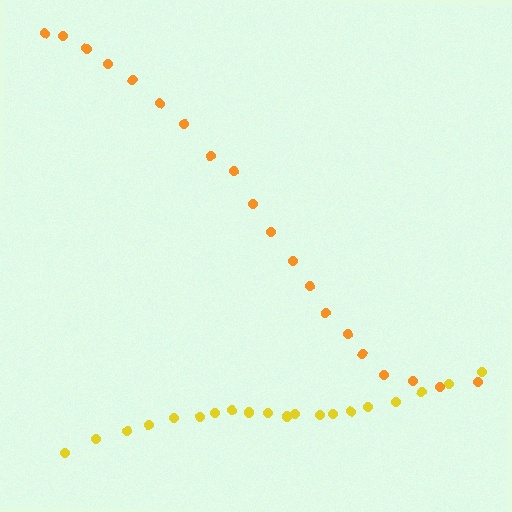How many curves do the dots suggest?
There are 2 distinct paths.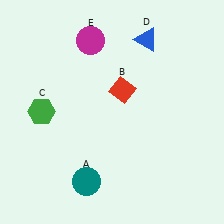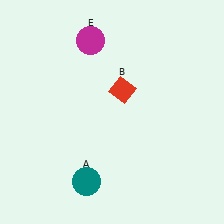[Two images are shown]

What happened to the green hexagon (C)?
The green hexagon (C) was removed in Image 2. It was in the top-left area of Image 1.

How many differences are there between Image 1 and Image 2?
There are 2 differences between the two images.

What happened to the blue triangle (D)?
The blue triangle (D) was removed in Image 2. It was in the top-right area of Image 1.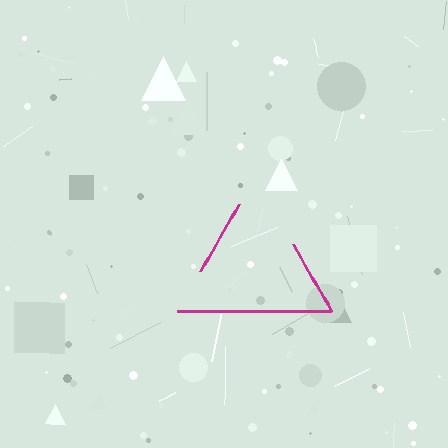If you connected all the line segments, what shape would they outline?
They would outline a triangle.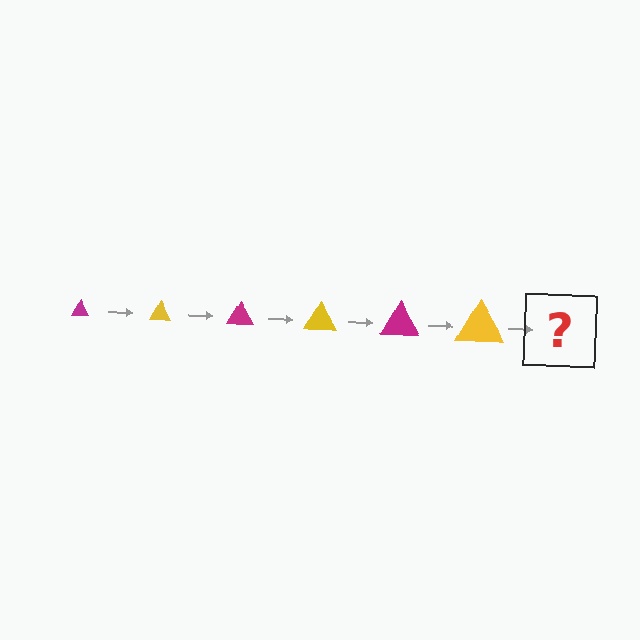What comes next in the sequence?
The next element should be a magenta triangle, larger than the previous one.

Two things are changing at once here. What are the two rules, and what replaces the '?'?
The two rules are that the triangle grows larger each step and the color cycles through magenta and yellow. The '?' should be a magenta triangle, larger than the previous one.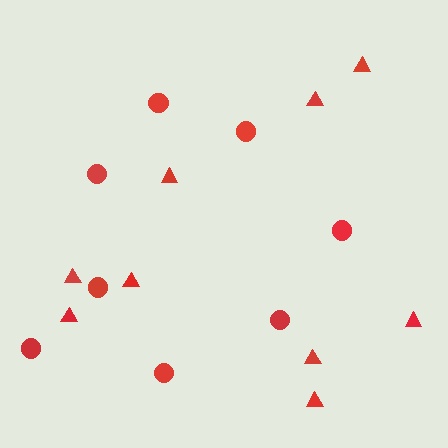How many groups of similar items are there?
There are 2 groups: one group of triangles (9) and one group of circles (8).